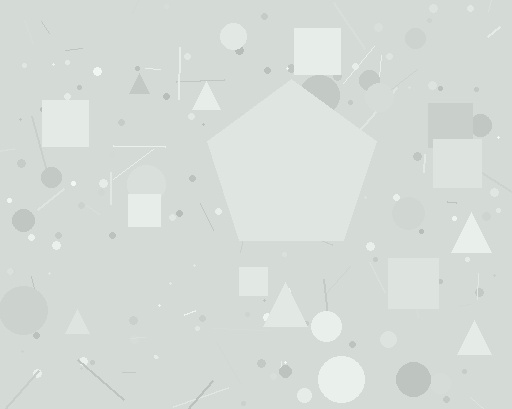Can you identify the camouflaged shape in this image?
The camouflaged shape is a pentagon.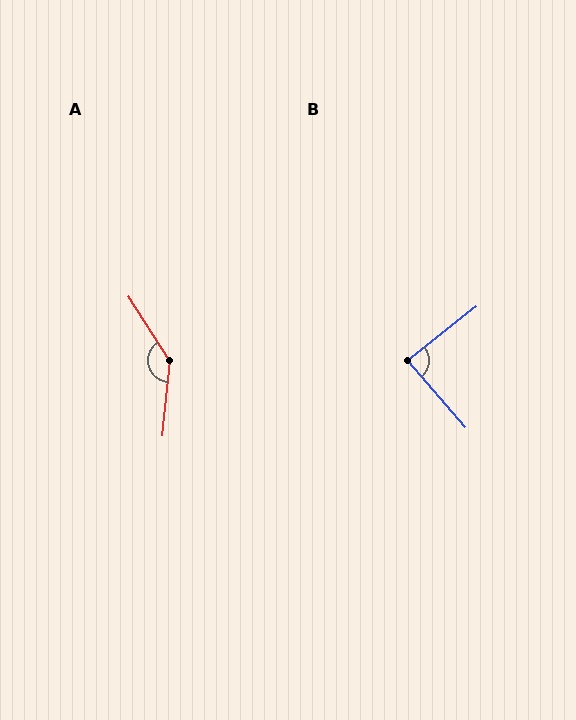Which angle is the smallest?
B, at approximately 88 degrees.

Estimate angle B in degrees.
Approximately 88 degrees.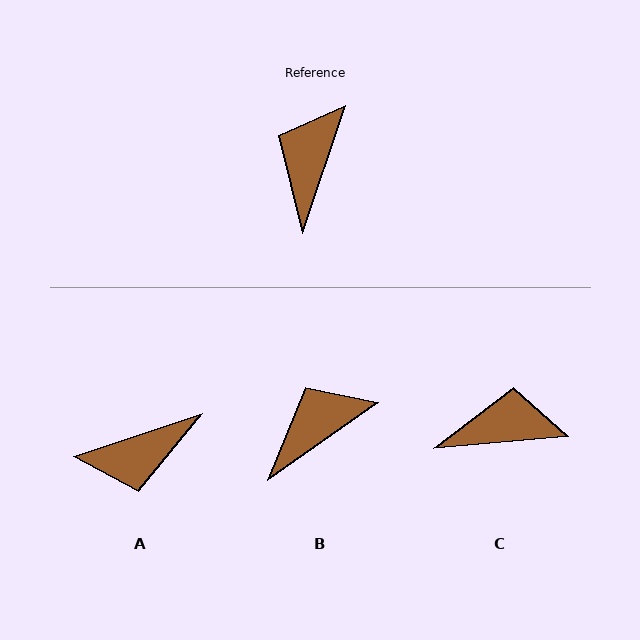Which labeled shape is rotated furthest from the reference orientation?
A, about 127 degrees away.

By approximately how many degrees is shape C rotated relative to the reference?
Approximately 66 degrees clockwise.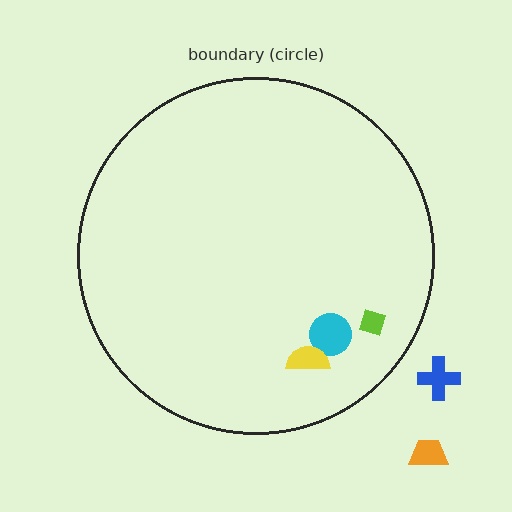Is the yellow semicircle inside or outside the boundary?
Inside.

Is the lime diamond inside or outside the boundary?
Inside.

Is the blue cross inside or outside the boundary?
Outside.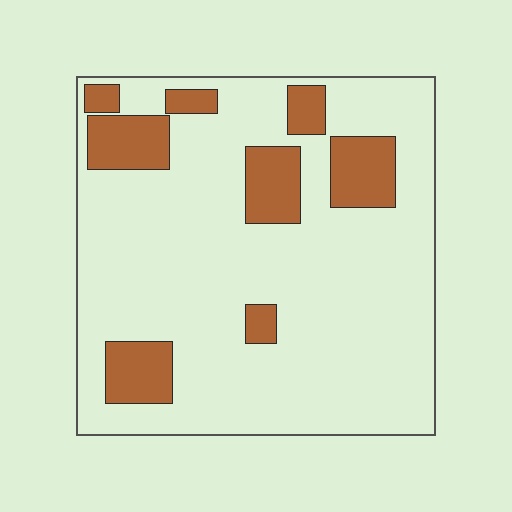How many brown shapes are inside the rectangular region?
8.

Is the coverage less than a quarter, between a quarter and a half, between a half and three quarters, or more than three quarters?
Less than a quarter.